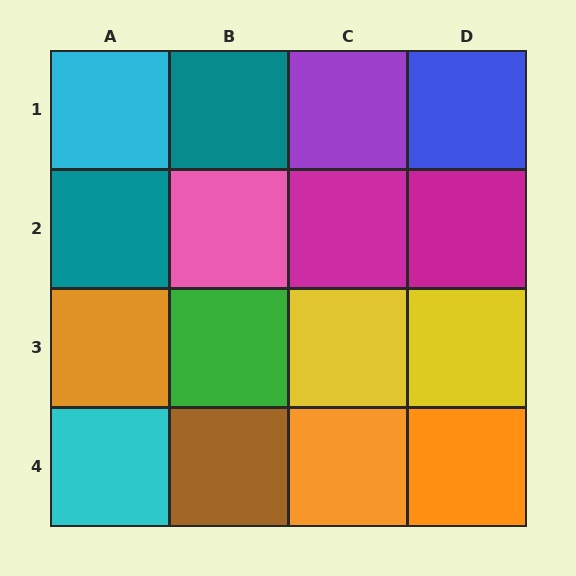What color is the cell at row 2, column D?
Magenta.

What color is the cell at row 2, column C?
Magenta.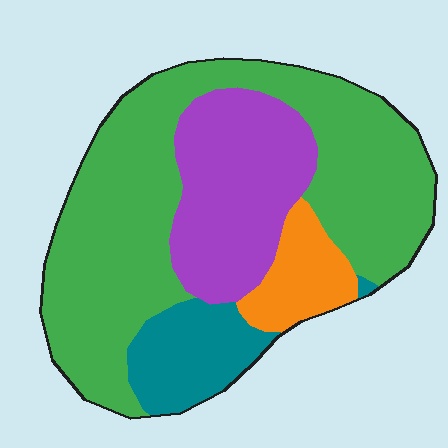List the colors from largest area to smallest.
From largest to smallest: green, purple, teal, orange.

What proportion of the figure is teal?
Teal covers 12% of the figure.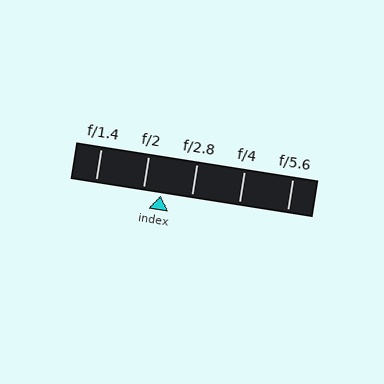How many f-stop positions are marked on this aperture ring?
There are 5 f-stop positions marked.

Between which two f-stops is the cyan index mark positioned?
The index mark is between f/2 and f/2.8.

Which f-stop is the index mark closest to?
The index mark is closest to f/2.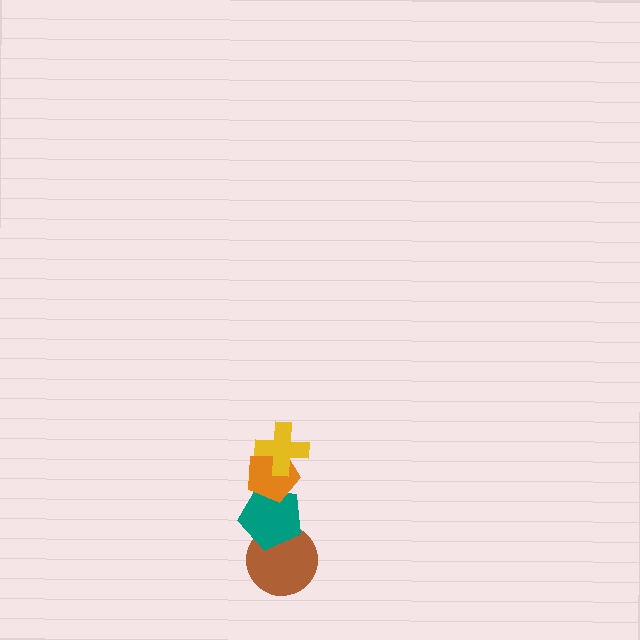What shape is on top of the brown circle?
The teal pentagon is on top of the brown circle.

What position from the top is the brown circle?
The brown circle is 4th from the top.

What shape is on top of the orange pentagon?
The yellow cross is on top of the orange pentagon.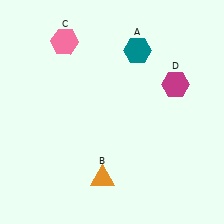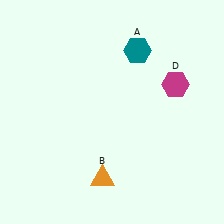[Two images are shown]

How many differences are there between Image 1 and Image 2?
There is 1 difference between the two images.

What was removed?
The pink hexagon (C) was removed in Image 2.